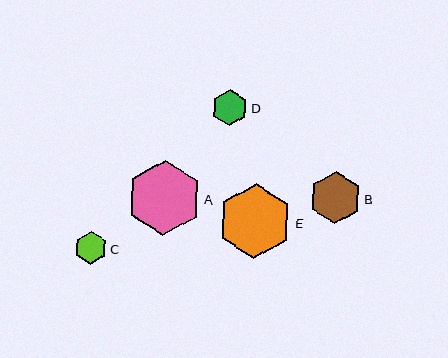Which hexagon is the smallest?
Hexagon C is the smallest with a size of approximately 33 pixels.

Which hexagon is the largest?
Hexagon A is the largest with a size of approximately 75 pixels.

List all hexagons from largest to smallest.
From largest to smallest: A, E, B, D, C.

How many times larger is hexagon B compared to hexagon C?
Hexagon B is approximately 1.6 times the size of hexagon C.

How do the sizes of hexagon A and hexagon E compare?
Hexagon A and hexagon E are approximately the same size.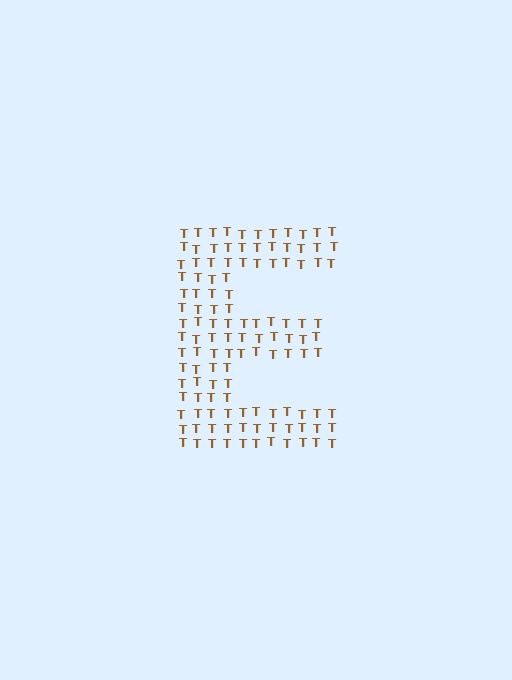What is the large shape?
The large shape is the letter E.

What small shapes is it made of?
It is made of small letter T's.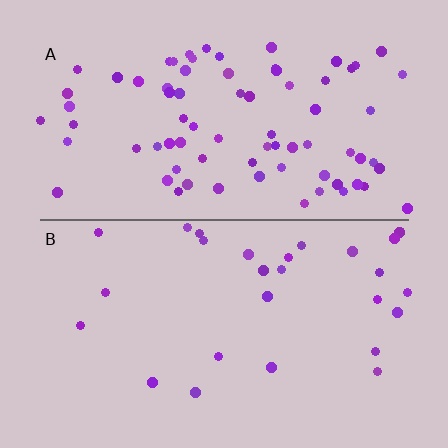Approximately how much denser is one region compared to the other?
Approximately 2.7× — region A over region B.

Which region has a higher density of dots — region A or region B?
A (the top).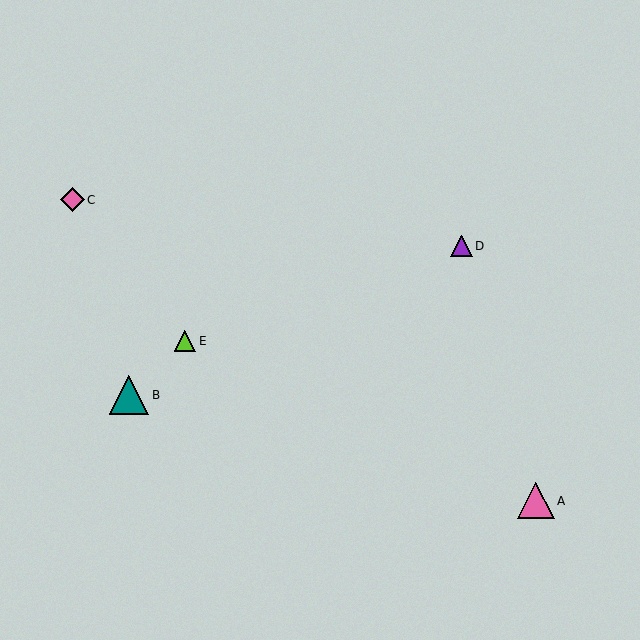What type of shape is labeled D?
Shape D is a purple triangle.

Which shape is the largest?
The teal triangle (labeled B) is the largest.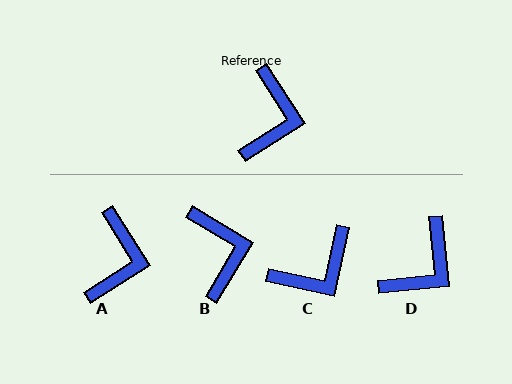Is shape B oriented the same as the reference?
No, it is off by about 27 degrees.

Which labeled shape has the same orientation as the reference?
A.